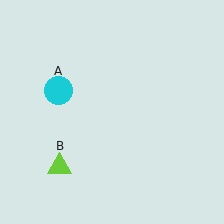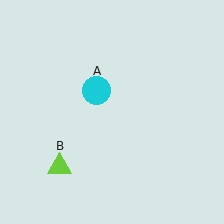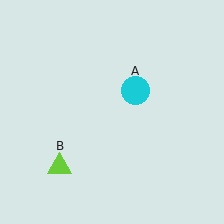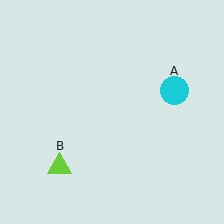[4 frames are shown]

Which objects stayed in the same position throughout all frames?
Lime triangle (object B) remained stationary.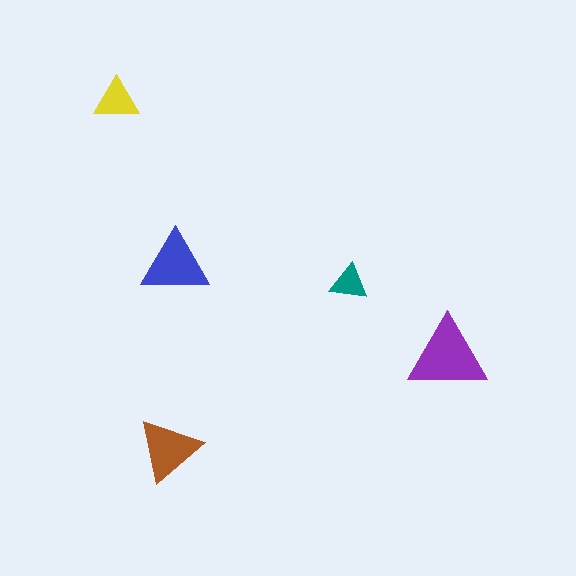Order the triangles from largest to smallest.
the purple one, the blue one, the brown one, the yellow one, the teal one.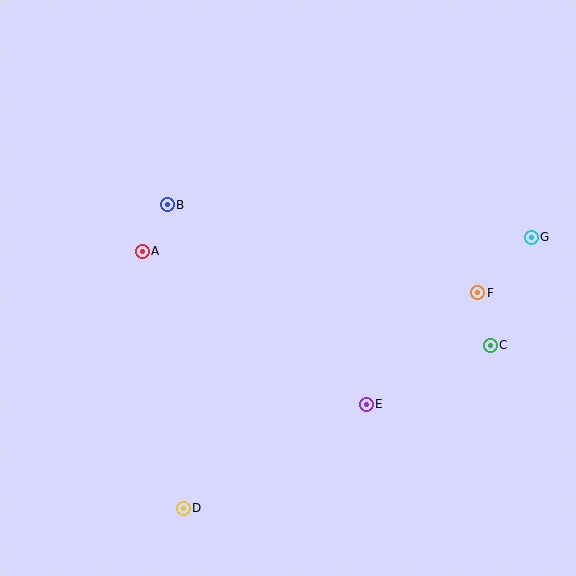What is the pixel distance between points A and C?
The distance between A and C is 360 pixels.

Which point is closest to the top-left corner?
Point B is closest to the top-left corner.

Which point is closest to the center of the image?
Point E at (366, 404) is closest to the center.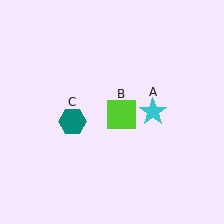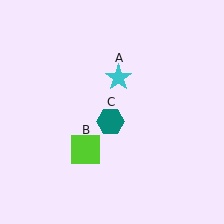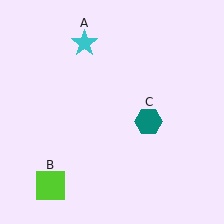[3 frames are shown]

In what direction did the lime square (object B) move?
The lime square (object B) moved down and to the left.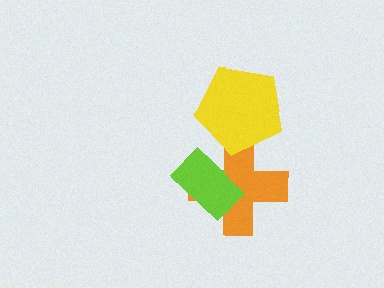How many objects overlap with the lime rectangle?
1 object overlaps with the lime rectangle.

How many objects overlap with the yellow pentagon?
1 object overlaps with the yellow pentagon.